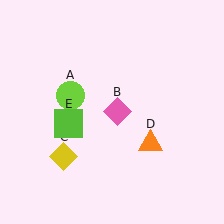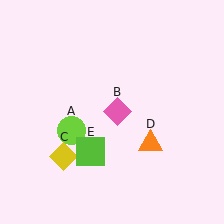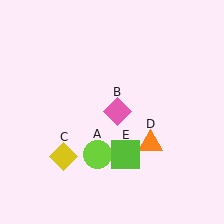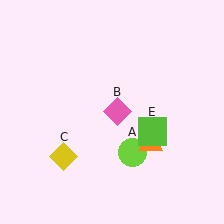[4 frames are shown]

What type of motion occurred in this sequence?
The lime circle (object A), lime square (object E) rotated counterclockwise around the center of the scene.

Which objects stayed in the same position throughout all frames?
Pink diamond (object B) and yellow diamond (object C) and orange triangle (object D) remained stationary.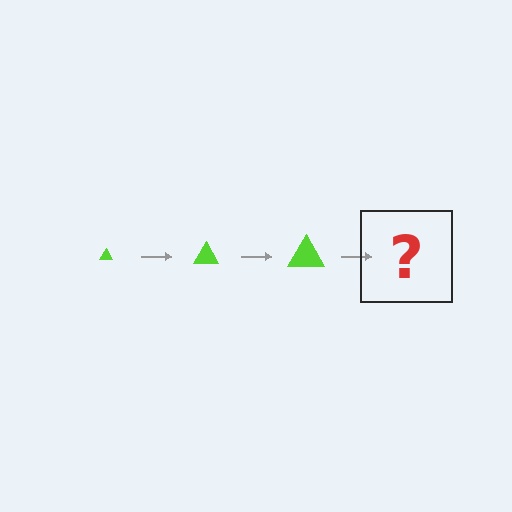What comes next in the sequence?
The next element should be a lime triangle, larger than the previous one.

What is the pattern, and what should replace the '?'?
The pattern is that the triangle gets progressively larger each step. The '?' should be a lime triangle, larger than the previous one.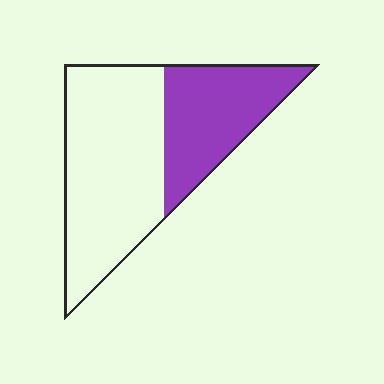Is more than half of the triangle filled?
No.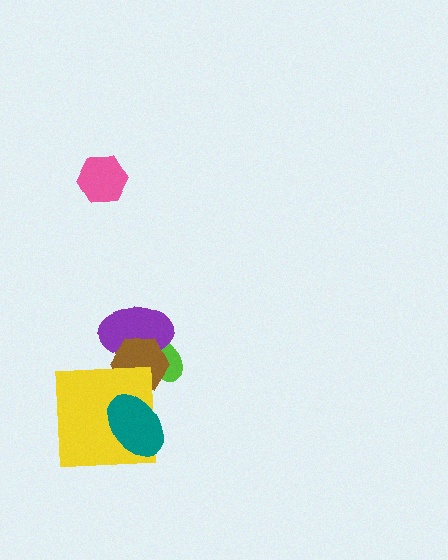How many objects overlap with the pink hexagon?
0 objects overlap with the pink hexagon.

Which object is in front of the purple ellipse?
The brown hexagon is in front of the purple ellipse.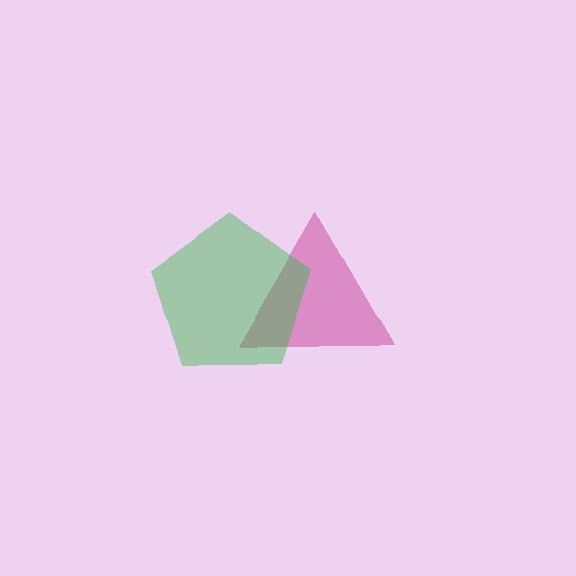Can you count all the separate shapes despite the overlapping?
Yes, there are 2 separate shapes.